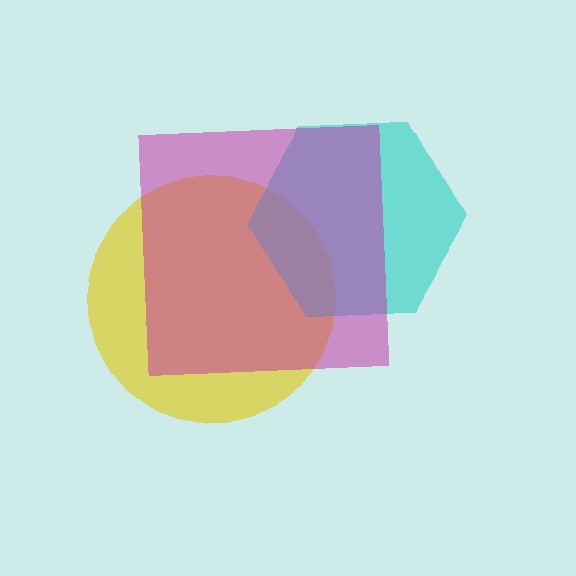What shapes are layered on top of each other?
The layered shapes are: a yellow circle, a cyan hexagon, a magenta square.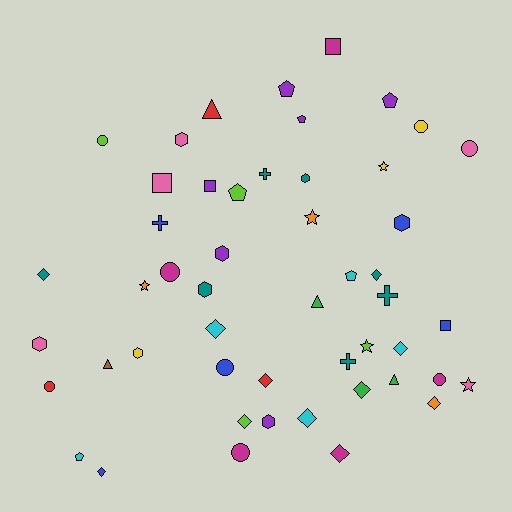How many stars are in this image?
There are 5 stars.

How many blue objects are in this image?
There are 5 blue objects.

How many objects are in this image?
There are 50 objects.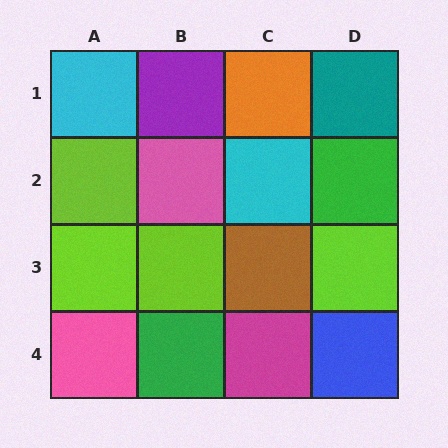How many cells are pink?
2 cells are pink.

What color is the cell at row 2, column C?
Cyan.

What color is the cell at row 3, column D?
Lime.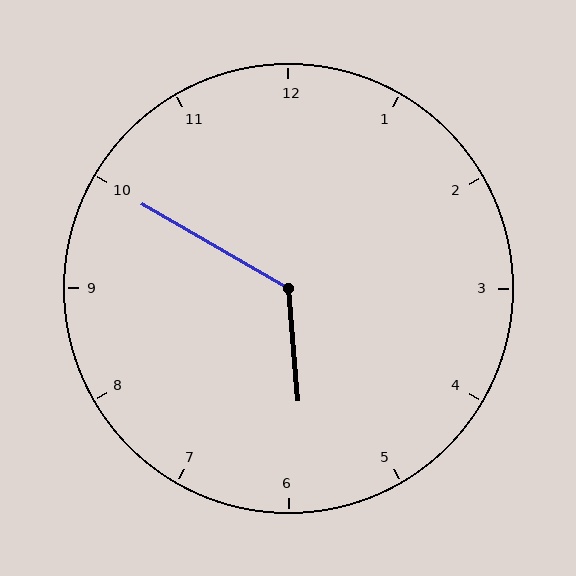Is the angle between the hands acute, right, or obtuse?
It is obtuse.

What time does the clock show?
5:50.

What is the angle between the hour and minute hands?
Approximately 125 degrees.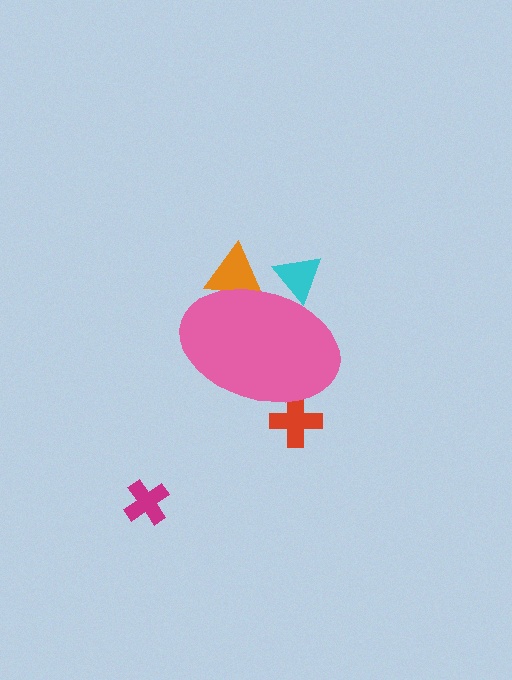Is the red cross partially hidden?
Yes, the red cross is partially hidden behind the pink ellipse.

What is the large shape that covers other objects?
A pink ellipse.